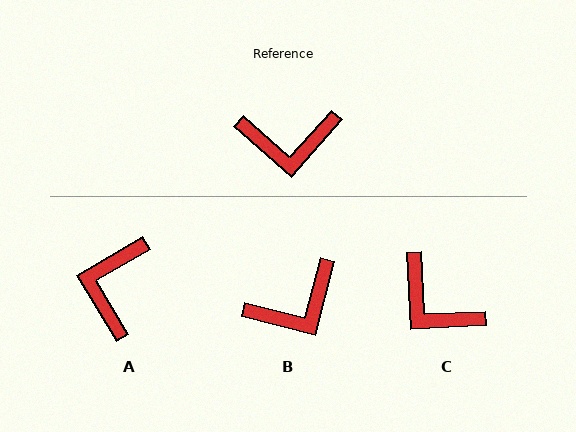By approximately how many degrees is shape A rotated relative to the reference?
Approximately 108 degrees clockwise.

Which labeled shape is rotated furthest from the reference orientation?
A, about 108 degrees away.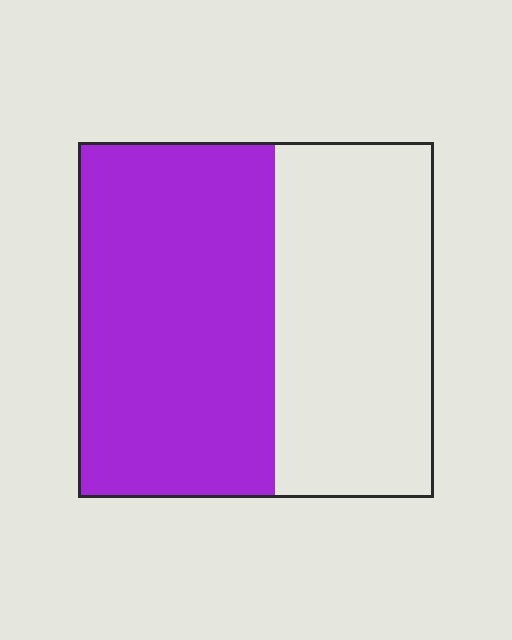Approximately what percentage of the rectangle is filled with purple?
Approximately 55%.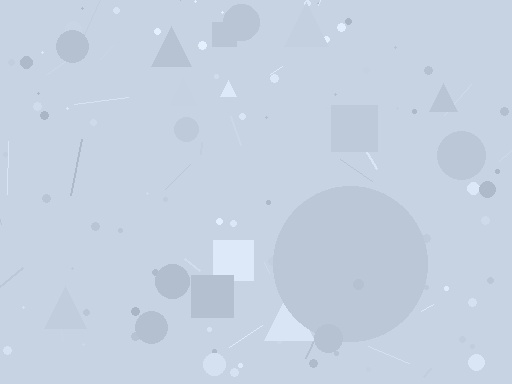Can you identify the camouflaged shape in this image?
The camouflaged shape is a circle.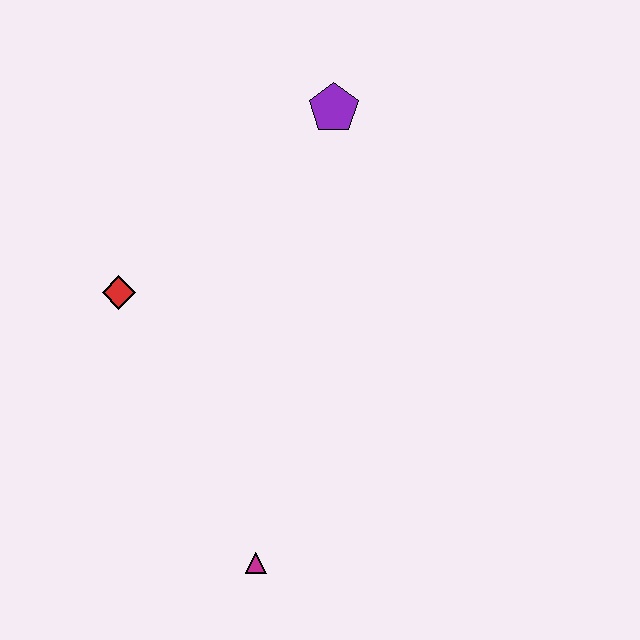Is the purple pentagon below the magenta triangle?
No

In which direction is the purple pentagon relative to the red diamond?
The purple pentagon is to the right of the red diamond.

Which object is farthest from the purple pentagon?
The magenta triangle is farthest from the purple pentagon.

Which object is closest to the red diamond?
The purple pentagon is closest to the red diamond.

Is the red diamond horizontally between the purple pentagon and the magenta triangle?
No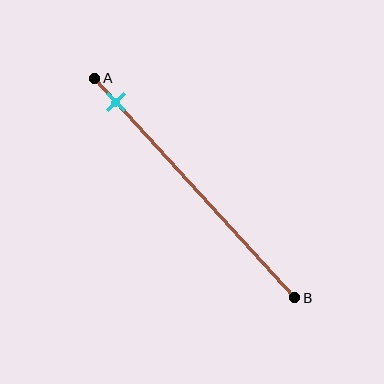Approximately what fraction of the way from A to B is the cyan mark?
The cyan mark is approximately 10% of the way from A to B.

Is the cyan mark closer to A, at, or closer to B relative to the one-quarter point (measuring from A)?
The cyan mark is closer to point A than the one-quarter point of segment AB.